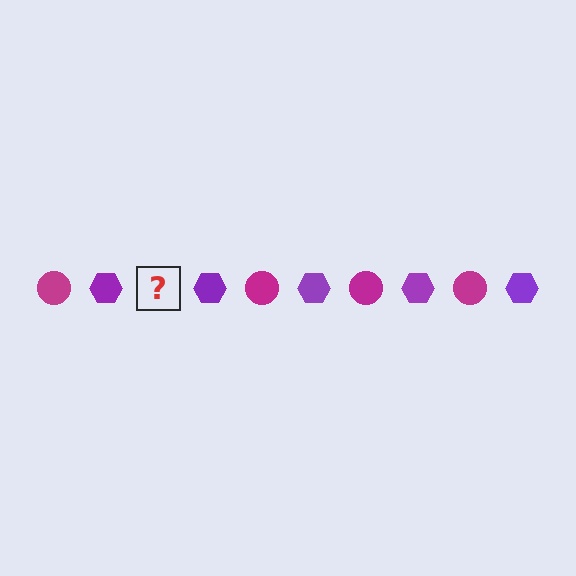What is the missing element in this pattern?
The missing element is a magenta circle.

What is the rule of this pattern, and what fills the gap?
The rule is that the pattern alternates between magenta circle and purple hexagon. The gap should be filled with a magenta circle.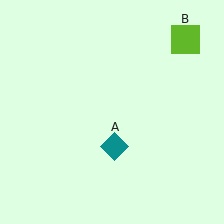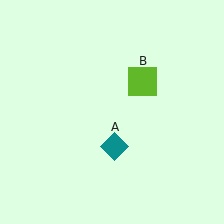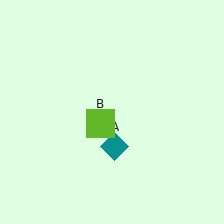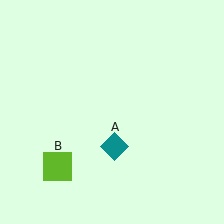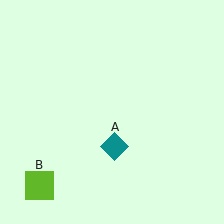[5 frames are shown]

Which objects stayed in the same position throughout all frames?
Teal diamond (object A) remained stationary.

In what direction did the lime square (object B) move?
The lime square (object B) moved down and to the left.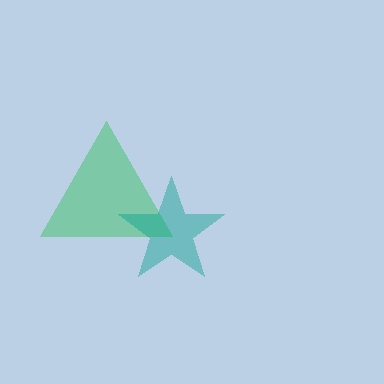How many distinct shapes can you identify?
There are 2 distinct shapes: a green triangle, a teal star.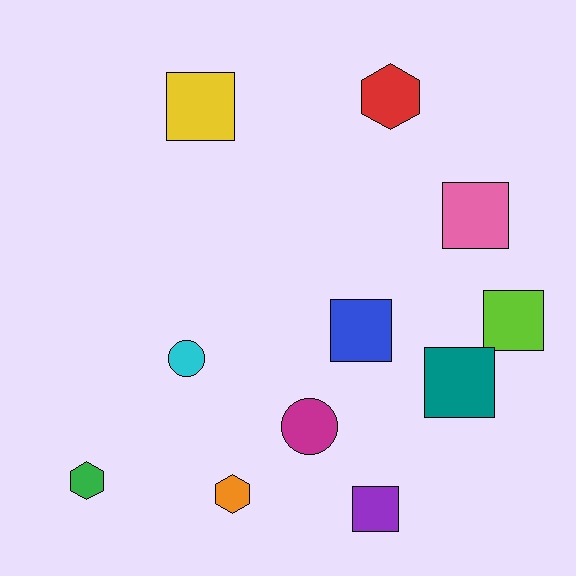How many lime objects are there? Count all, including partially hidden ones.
There is 1 lime object.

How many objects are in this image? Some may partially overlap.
There are 11 objects.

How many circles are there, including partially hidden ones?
There are 2 circles.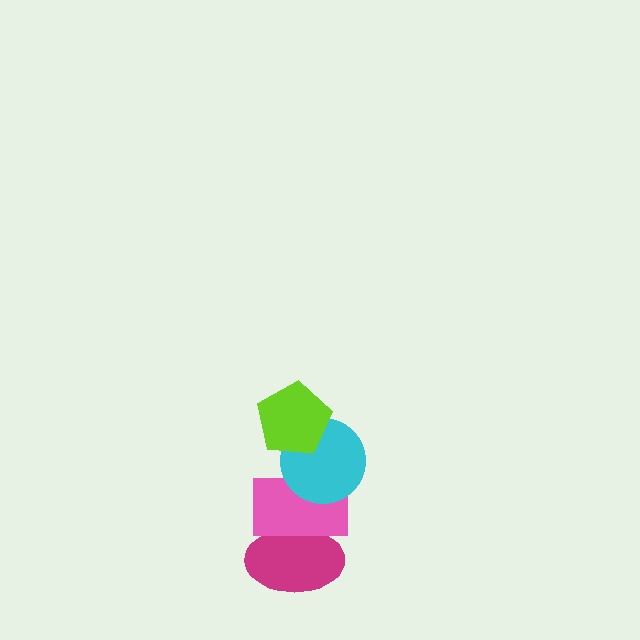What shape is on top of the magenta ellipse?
The pink rectangle is on top of the magenta ellipse.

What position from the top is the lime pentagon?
The lime pentagon is 1st from the top.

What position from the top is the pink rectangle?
The pink rectangle is 3rd from the top.